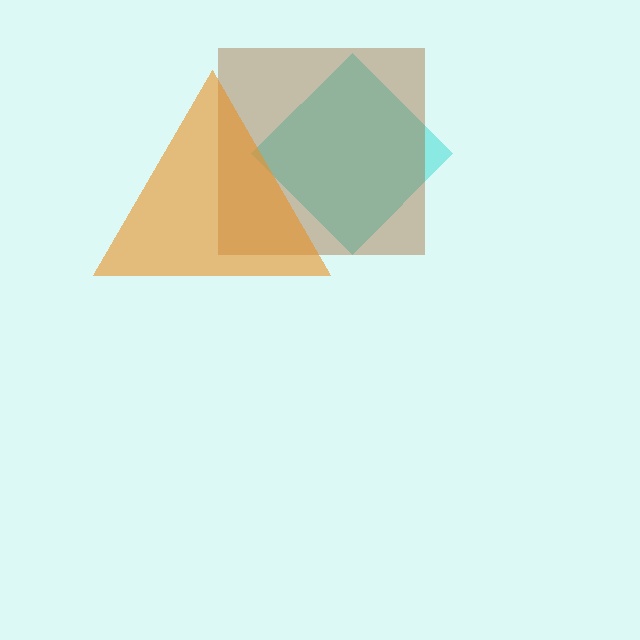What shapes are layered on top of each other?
The layered shapes are: a cyan diamond, a brown square, an orange triangle.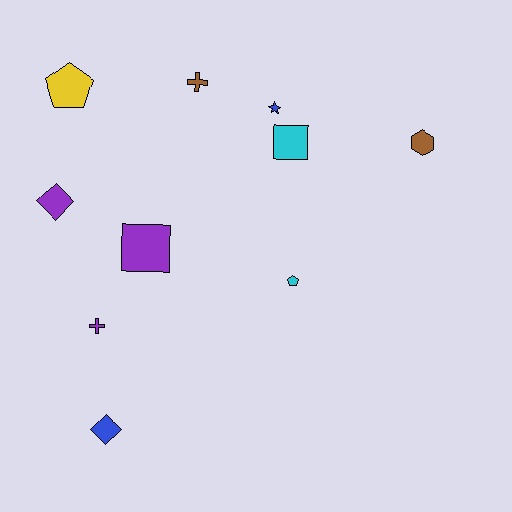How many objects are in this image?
There are 10 objects.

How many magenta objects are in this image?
There are no magenta objects.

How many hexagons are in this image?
There is 1 hexagon.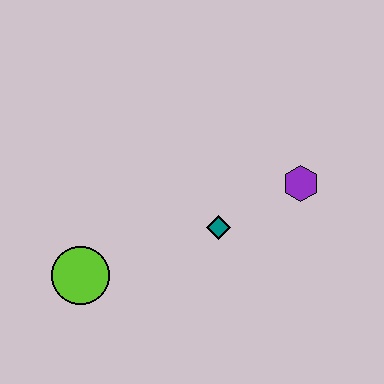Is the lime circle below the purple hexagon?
Yes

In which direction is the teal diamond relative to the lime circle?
The teal diamond is to the right of the lime circle.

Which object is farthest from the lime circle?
The purple hexagon is farthest from the lime circle.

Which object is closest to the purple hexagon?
The teal diamond is closest to the purple hexagon.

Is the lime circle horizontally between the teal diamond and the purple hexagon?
No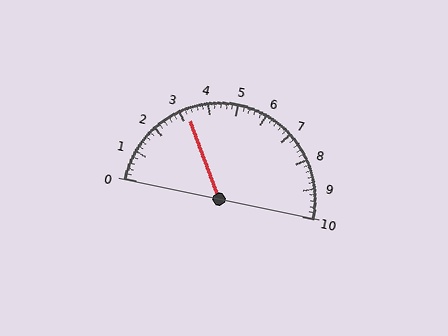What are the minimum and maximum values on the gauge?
The gauge ranges from 0 to 10.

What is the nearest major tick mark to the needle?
The nearest major tick mark is 3.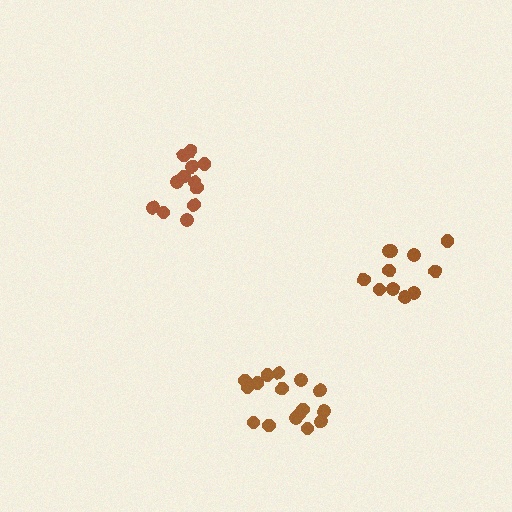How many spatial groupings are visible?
There are 3 spatial groupings.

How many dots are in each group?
Group 1: 12 dots, Group 2: 16 dots, Group 3: 11 dots (39 total).